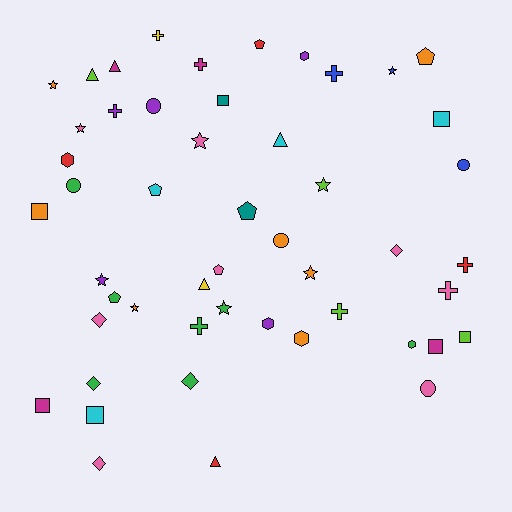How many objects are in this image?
There are 50 objects.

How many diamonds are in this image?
There are 5 diamonds.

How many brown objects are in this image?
There are no brown objects.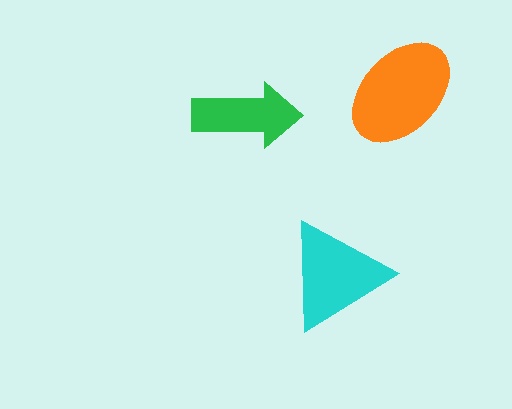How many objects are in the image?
There are 3 objects in the image.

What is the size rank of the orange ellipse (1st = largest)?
1st.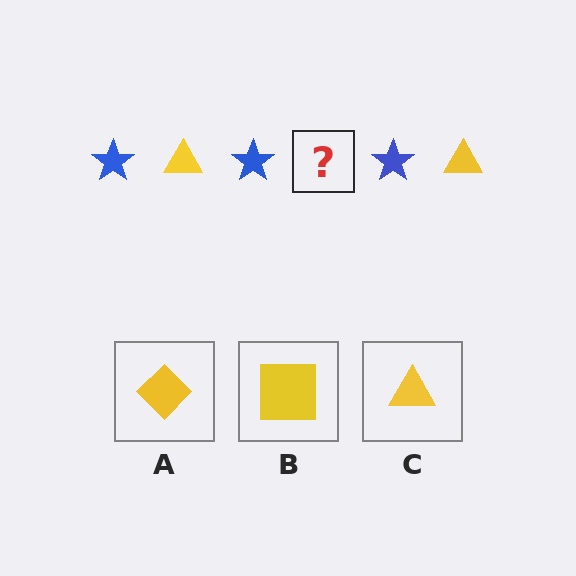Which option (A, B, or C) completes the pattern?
C.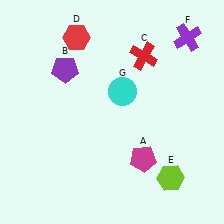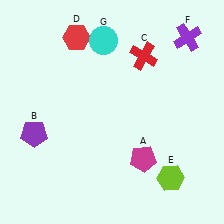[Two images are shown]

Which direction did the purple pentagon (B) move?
The purple pentagon (B) moved down.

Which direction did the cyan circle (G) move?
The cyan circle (G) moved up.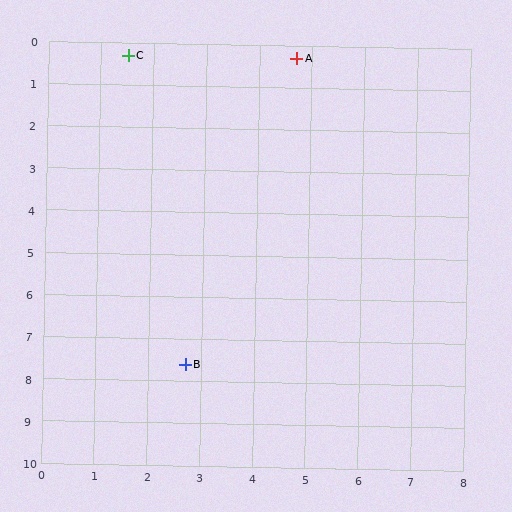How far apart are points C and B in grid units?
Points C and B are about 7.4 grid units apart.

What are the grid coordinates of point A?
Point A is at approximately (4.7, 0.3).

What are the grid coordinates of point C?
Point C is at approximately (1.5, 0.3).